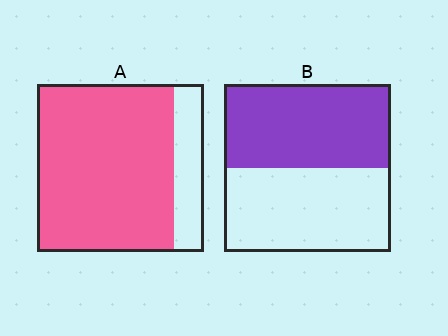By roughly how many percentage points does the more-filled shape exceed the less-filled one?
By roughly 30 percentage points (A over B).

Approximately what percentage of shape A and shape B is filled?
A is approximately 80% and B is approximately 50%.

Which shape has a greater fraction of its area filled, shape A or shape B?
Shape A.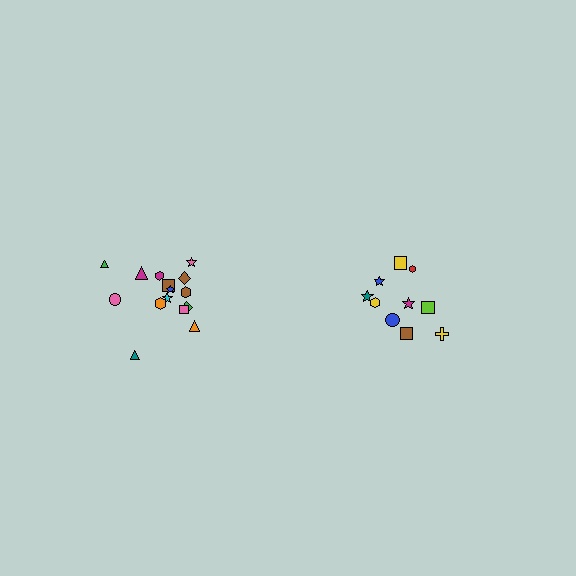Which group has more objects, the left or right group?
The left group.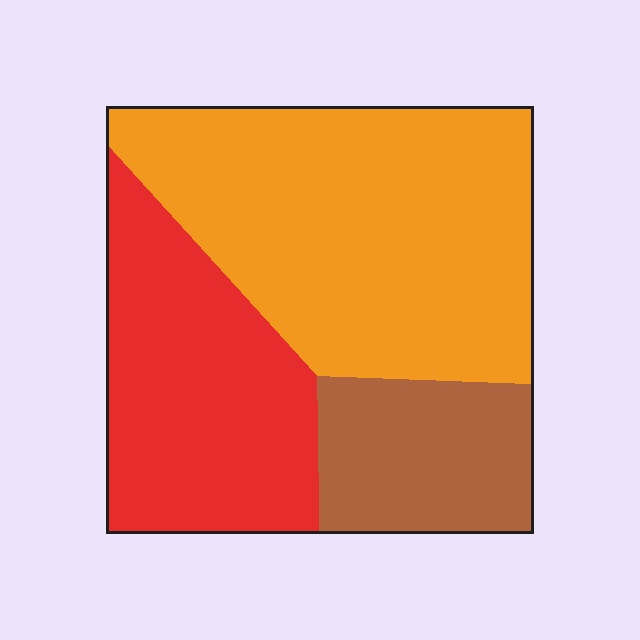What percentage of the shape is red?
Red covers around 30% of the shape.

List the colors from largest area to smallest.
From largest to smallest: orange, red, brown.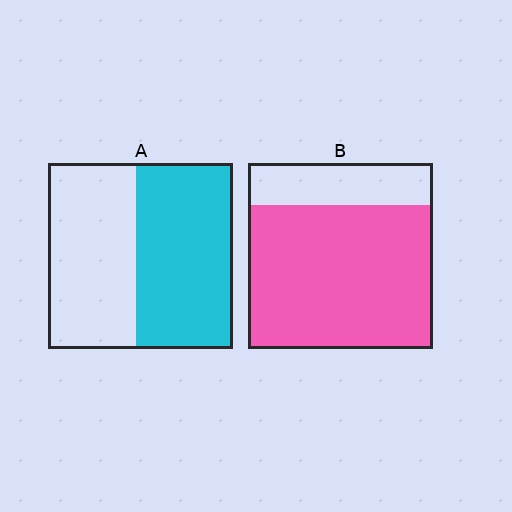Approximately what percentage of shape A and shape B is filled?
A is approximately 50% and B is approximately 75%.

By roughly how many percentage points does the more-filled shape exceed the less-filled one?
By roughly 25 percentage points (B over A).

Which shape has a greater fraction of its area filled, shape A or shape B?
Shape B.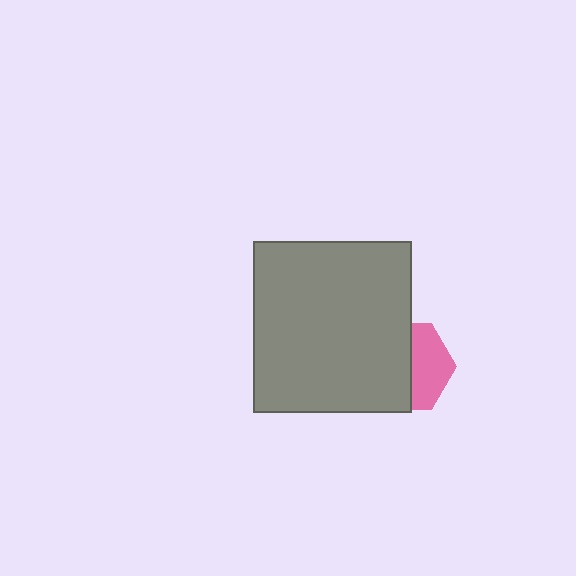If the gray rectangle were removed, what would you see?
You would see the complete pink hexagon.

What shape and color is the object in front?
The object in front is a gray rectangle.